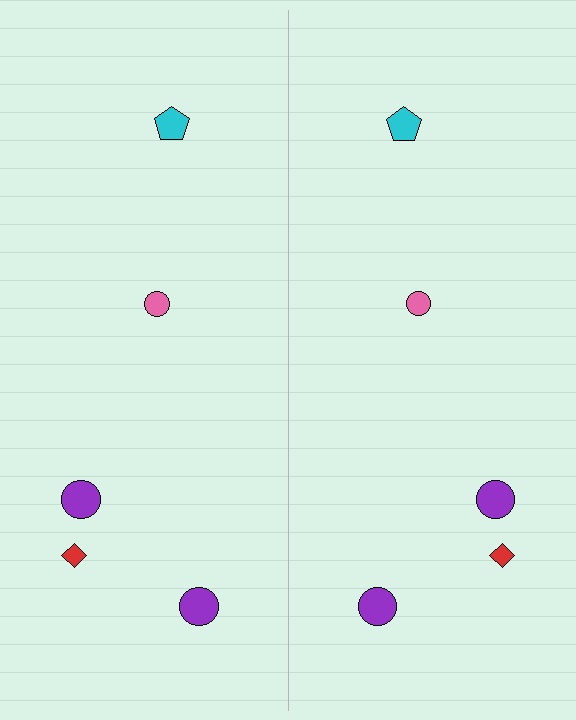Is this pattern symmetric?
Yes, this pattern has bilateral (reflection) symmetry.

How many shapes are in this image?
There are 10 shapes in this image.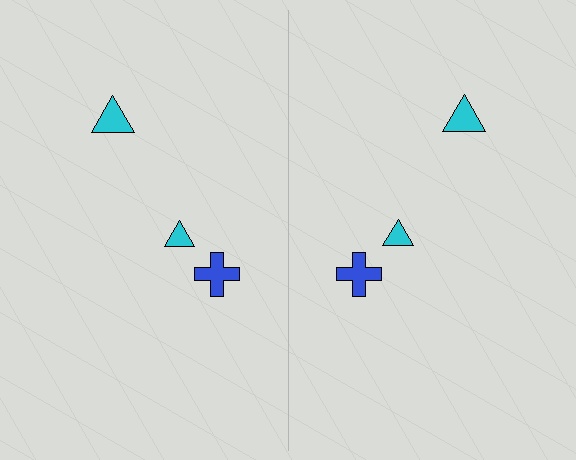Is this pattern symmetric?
Yes, this pattern has bilateral (reflection) symmetry.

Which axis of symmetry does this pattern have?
The pattern has a vertical axis of symmetry running through the center of the image.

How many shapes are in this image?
There are 6 shapes in this image.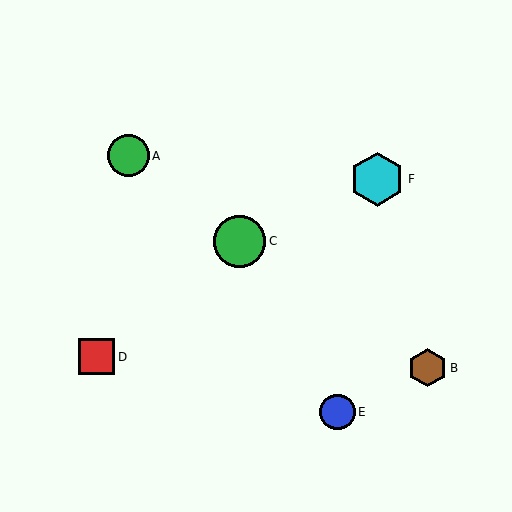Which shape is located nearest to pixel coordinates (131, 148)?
The green circle (labeled A) at (128, 156) is nearest to that location.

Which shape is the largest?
The cyan hexagon (labeled F) is the largest.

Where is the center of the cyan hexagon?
The center of the cyan hexagon is at (377, 179).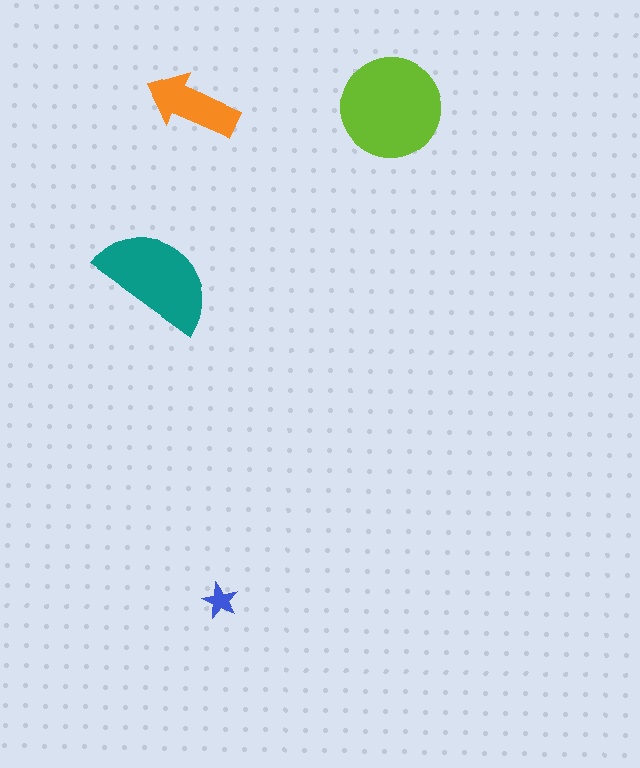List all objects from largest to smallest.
The lime circle, the teal semicircle, the orange arrow, the blue star.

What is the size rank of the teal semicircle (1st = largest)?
2nd.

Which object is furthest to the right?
The lime circle is rightmost.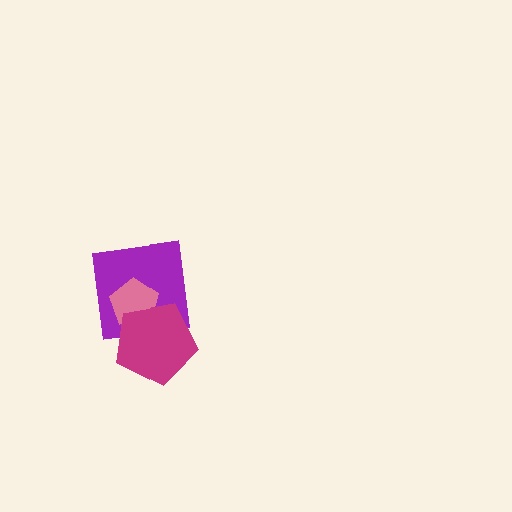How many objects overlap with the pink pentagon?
2 objects overlap with the pink pentagon.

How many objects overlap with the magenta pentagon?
2 objects overlap with the magenta pentagon.